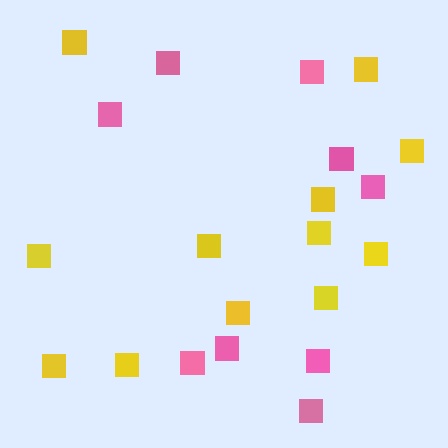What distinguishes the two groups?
There are 2 groups: one group of pink squares (9) and one group of yellow squares (12).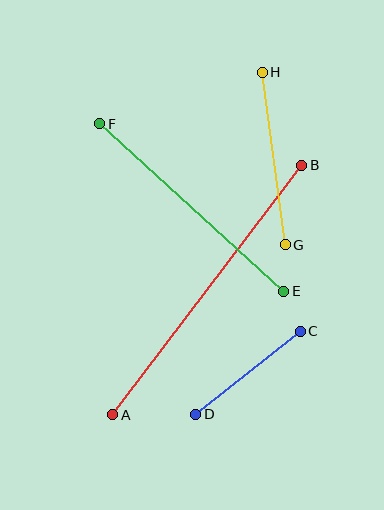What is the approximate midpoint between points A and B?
The midpoint is at approximately (207, 290) pixels.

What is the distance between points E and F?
The distance is approximately 249 pixels.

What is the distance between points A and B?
The distance is approximately 313 pixels.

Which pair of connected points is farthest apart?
Points A and B are farthest apart.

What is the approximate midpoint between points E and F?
The midpoint is at approximately (192, 208) pixels.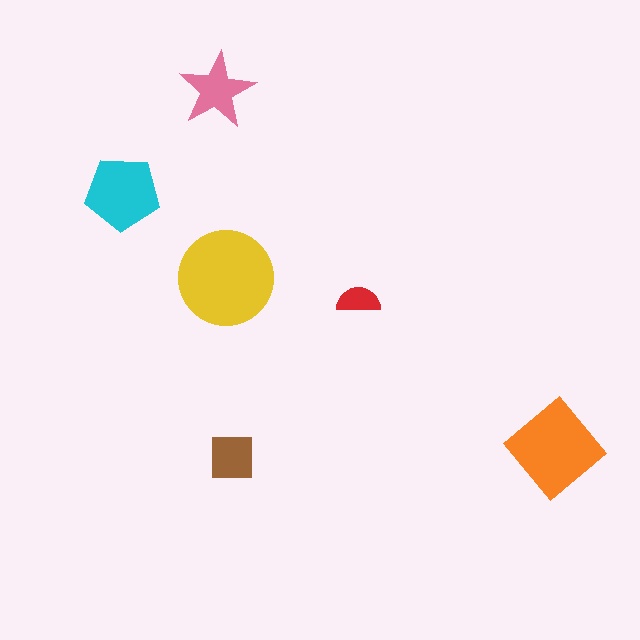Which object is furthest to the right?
The orange diamond is rightmost.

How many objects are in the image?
There are 6 objects in the image.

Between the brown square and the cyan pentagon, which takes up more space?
The cyan pentagon.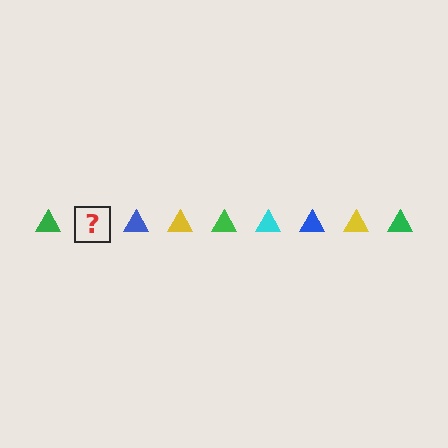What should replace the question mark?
The question mark should be replaced with a cyan triangle.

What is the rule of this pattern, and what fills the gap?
The rule is that the pattern cycles through green, cyan, blue, yellow triangles. The gap should be filled with a cyan triangle.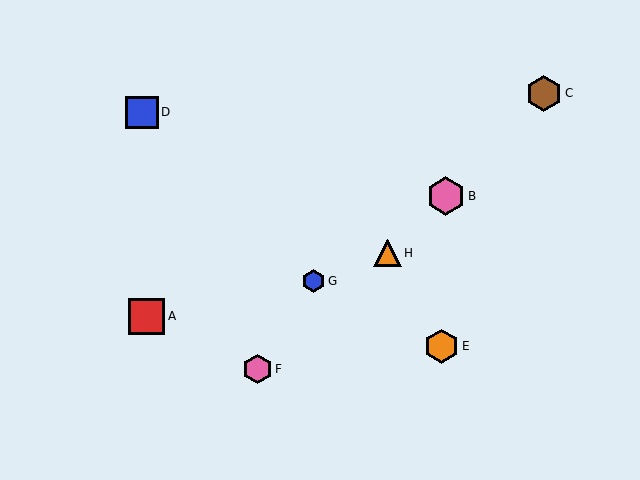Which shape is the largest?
The pink hexagon (labeled B) is the largest.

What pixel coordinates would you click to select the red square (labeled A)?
Click at (147, 316) to select the red square A.